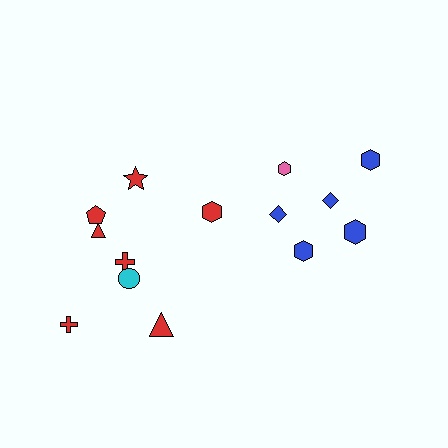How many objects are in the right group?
There are 6 objects.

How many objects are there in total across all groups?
There are 14 objects.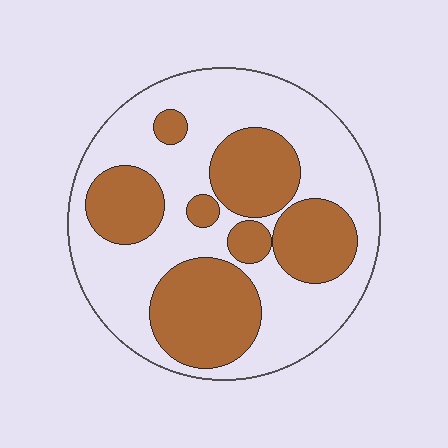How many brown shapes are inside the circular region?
7.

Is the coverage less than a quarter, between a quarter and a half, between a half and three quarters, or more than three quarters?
Between a quarter and a half.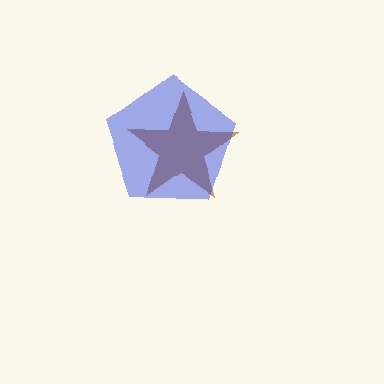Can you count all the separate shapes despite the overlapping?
Yes, there are 2 separate shapes.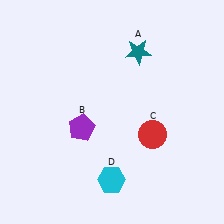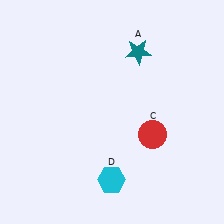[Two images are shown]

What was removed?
The purple pentagon (B) was removed in Image 2.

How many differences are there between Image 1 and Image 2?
There is 1 difference between the two images.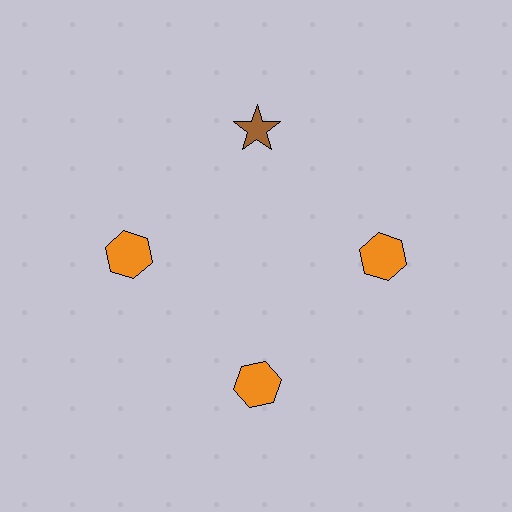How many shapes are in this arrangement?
There are 4 shapes arranged in a ring pattern.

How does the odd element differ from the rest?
It differs in both color (brown instead of orange) and shape (star instead of hexagon).